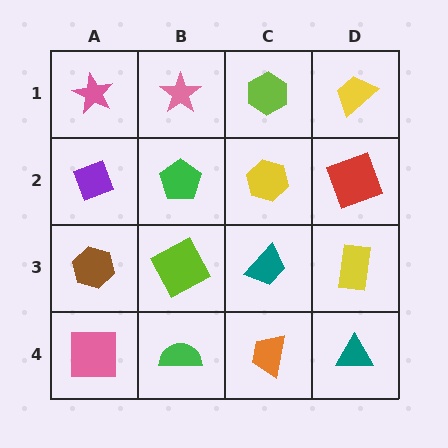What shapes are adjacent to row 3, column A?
A purple diamond (row 2, column A), a pink square (row 4, column A), a lime square (row 3, column B).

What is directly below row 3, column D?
A teal triangle.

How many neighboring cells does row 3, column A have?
3.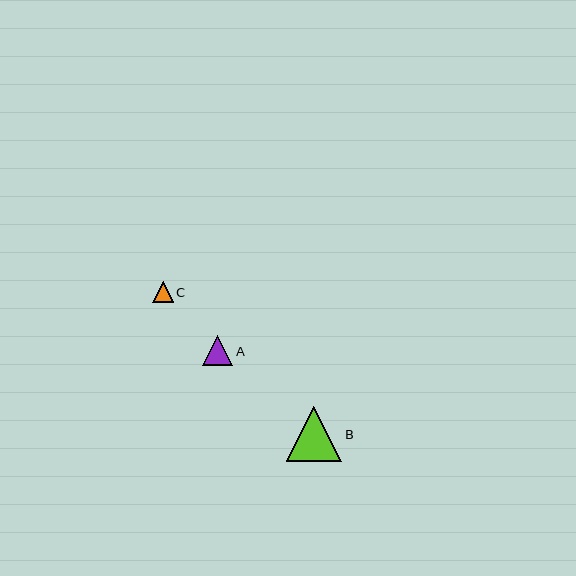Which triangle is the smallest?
Triangle C is the smallest with a size of approximately 20 pixels.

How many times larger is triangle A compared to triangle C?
Triangle A is approximately 1.5 times the size of triangle C.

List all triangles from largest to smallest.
From largest to smallest: B, A, C.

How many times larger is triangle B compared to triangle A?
Triangle B is approximately 1.9 times the size of triangle A.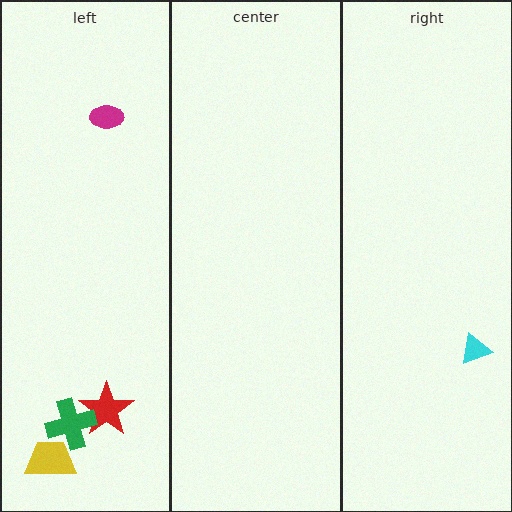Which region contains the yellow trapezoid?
The left region.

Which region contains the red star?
The left region.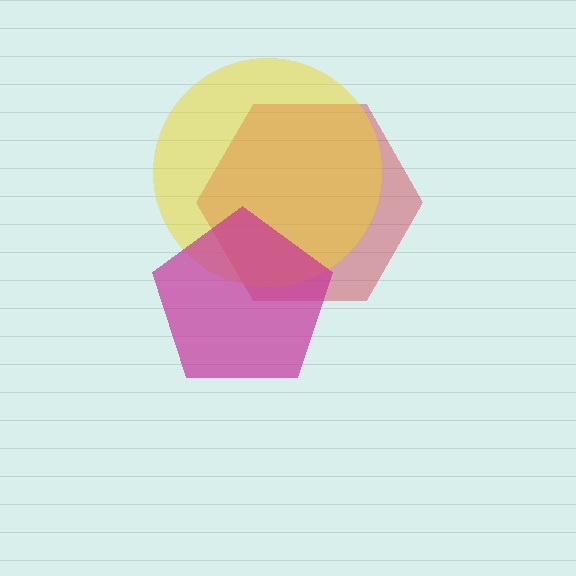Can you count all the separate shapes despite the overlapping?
Yes, there are 3 separate shapes.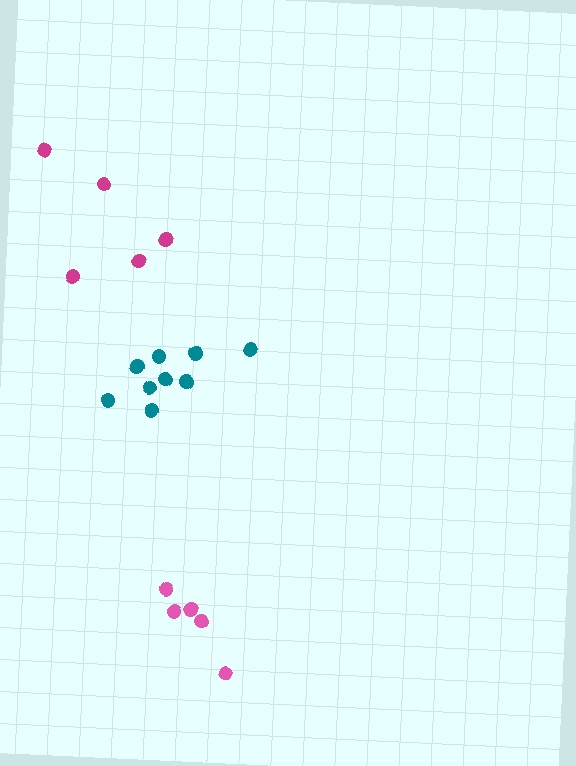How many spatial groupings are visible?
There are 3 spatial groupings.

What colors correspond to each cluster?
The clusters are colored: teal, pink, magenta.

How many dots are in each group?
Group 1: 9 dots, Group 2: 5 dots, Group 3: 5 dots (19 total).